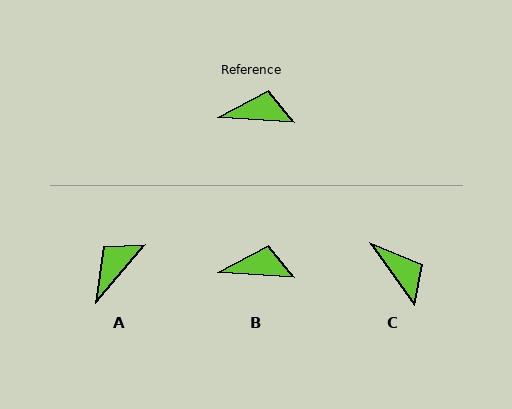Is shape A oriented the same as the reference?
No, it is off by about 54 degrees.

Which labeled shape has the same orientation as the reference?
B.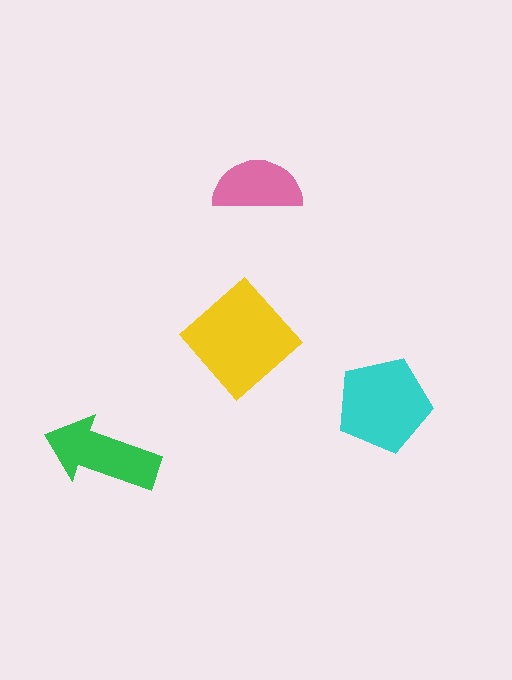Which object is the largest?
The yellow diamond.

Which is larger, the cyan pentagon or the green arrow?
The cyan pentagon.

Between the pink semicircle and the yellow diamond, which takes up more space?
The yellow diamond.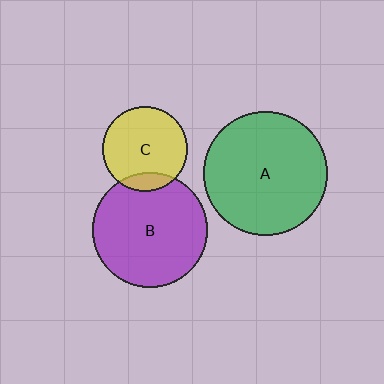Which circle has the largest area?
Circle A (green).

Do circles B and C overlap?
Yes.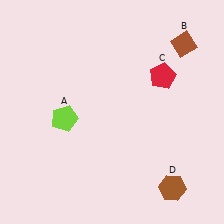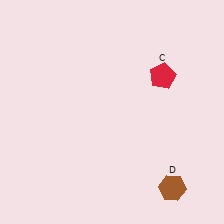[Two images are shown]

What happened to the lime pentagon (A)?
The lime pentagon (A) was removed in Image 2. It was in the bottom-left area of Image 1.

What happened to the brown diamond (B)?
The brown diamond (B) was removed in Image 2. It was in the top-right area of Image 1.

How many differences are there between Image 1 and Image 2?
There are 2 differences between the two images.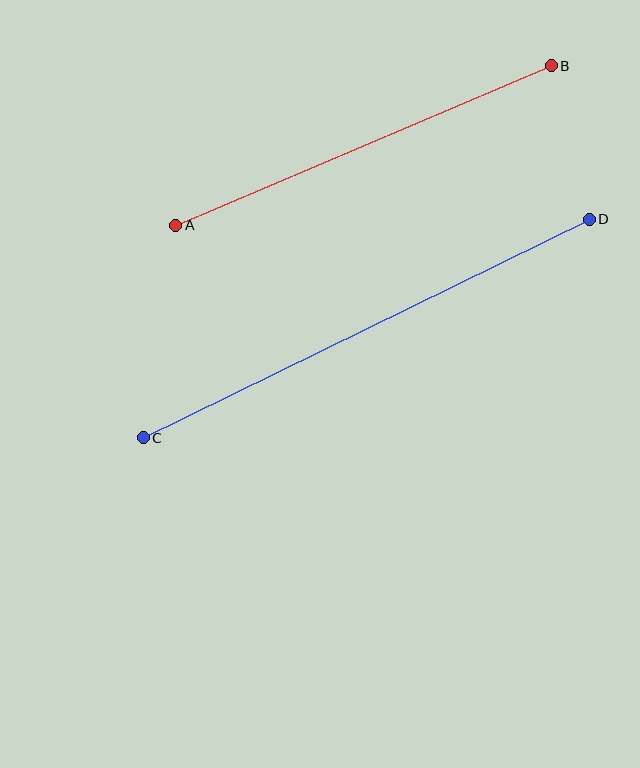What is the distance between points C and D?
The distance is approximately 496 pixels.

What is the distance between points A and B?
The distance is approximately 408 pixels.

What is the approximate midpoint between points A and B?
The midpoint is at approximately (364, 146) pixels.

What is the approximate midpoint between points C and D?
The midpoint is at approximately (366, 328) pixels.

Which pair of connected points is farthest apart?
Points C and D are farthest apart.